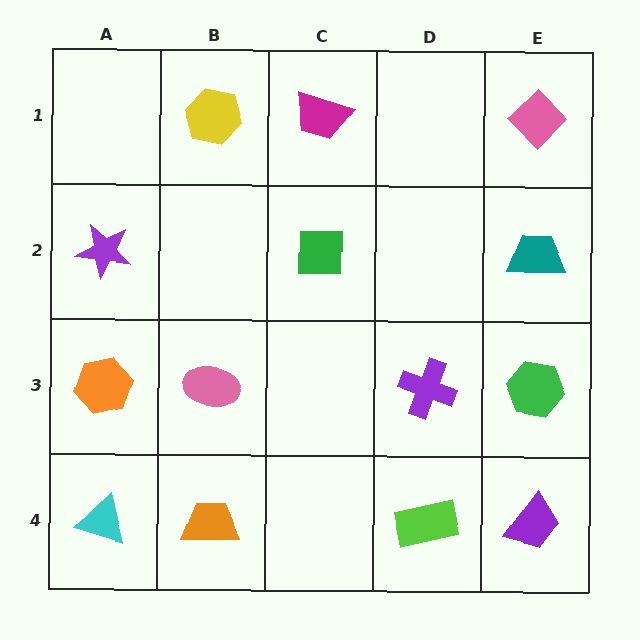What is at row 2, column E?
A teal trapezoid.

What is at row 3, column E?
A green hexagon.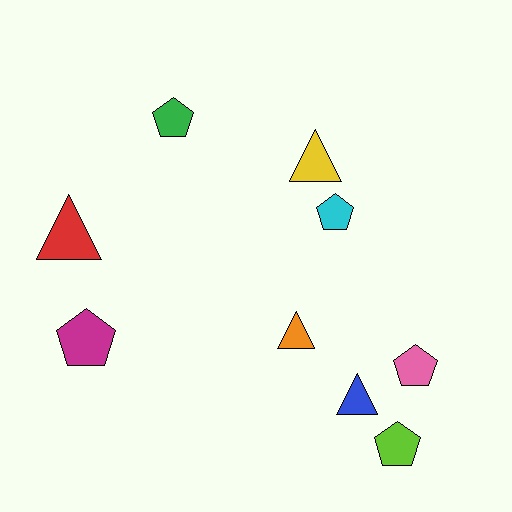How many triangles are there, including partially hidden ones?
There are 4 triangles.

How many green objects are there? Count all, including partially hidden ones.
There is 1 green object.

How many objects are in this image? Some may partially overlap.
There are 9 objects.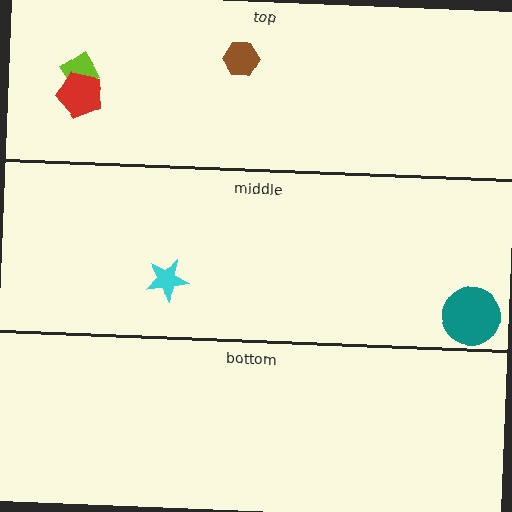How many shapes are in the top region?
3.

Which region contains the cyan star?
The middle region.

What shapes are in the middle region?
The cyan star, the teal circle.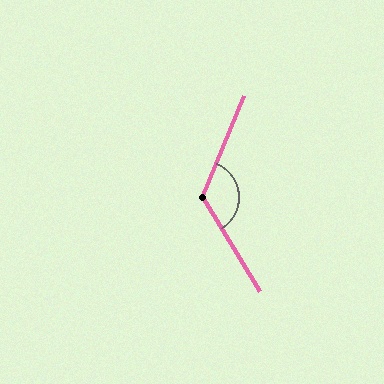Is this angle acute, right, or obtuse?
It is obtuse.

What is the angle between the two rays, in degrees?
Approximately 126 degrees.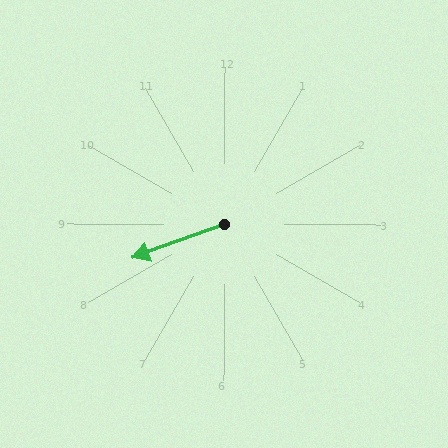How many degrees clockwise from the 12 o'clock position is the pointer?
Approximately 250 degrees.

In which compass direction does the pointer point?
West.